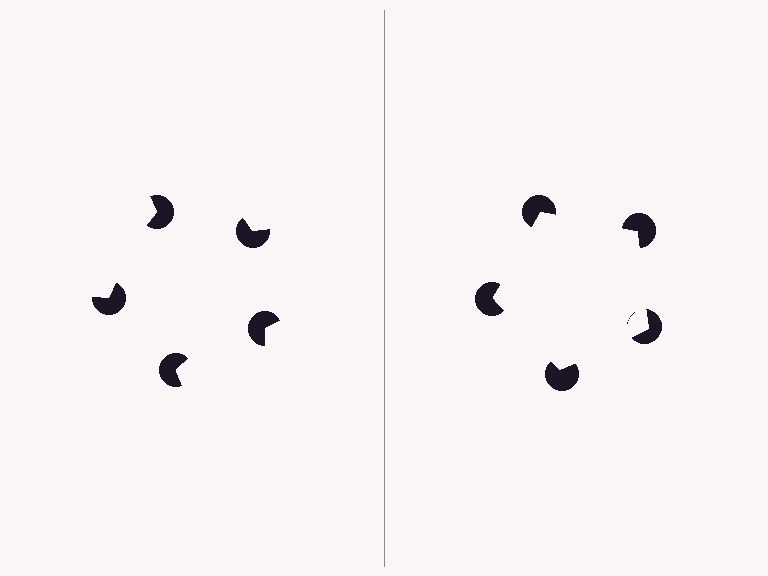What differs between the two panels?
The pac-man discs are positioned identically on both sides; only the wedge orientations differ. On the right they align to a pentagon; on the left they are misaligned.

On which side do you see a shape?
An illusory pentagon appears on the right side. On the left side the wedge cuts are rotated, so no coherent shape forms.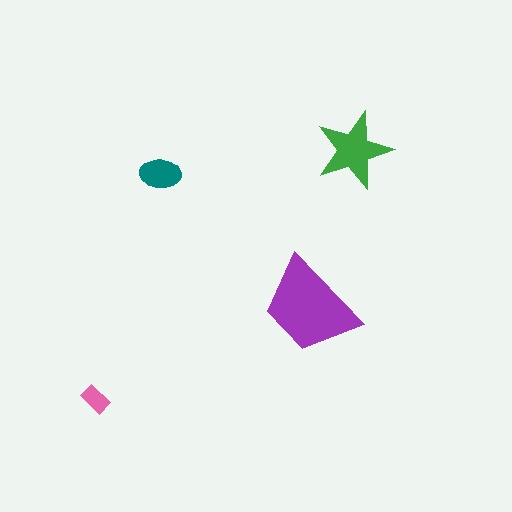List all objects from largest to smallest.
The purple trapezoid, the green star, the teal ellipse, the pink rectangle.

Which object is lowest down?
The pink rectangle is bottommost.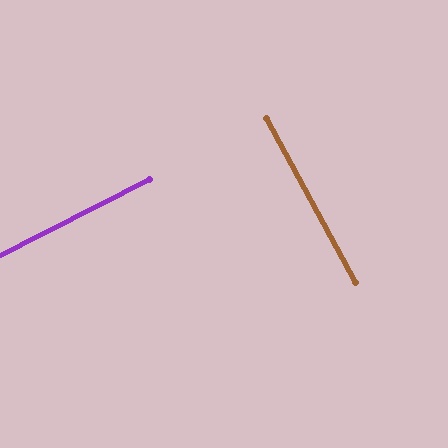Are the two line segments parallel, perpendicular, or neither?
Perpendicular — they meet at approximately 88°.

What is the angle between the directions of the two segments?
Approximately 88 degrees.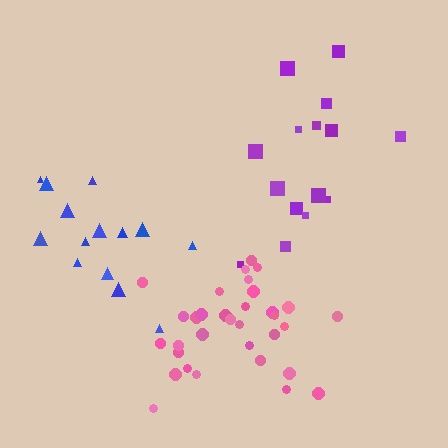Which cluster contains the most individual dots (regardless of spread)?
Pink (33).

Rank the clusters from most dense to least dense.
pink, blue, purple.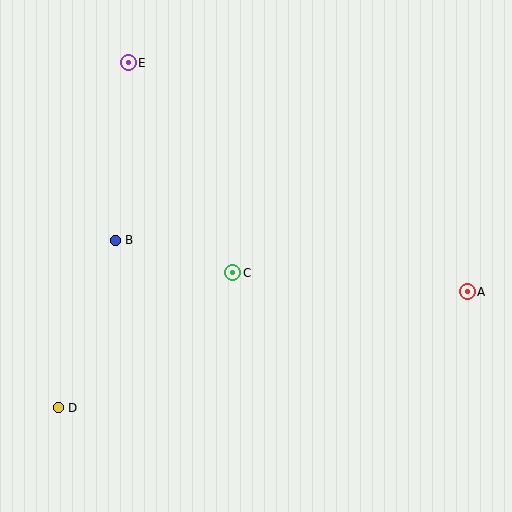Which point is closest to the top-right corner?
Point A is closest to the top-right corner.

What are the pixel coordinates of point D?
Point D is at (58, 408).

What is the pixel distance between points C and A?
The distance between C and A is 236 pixels.